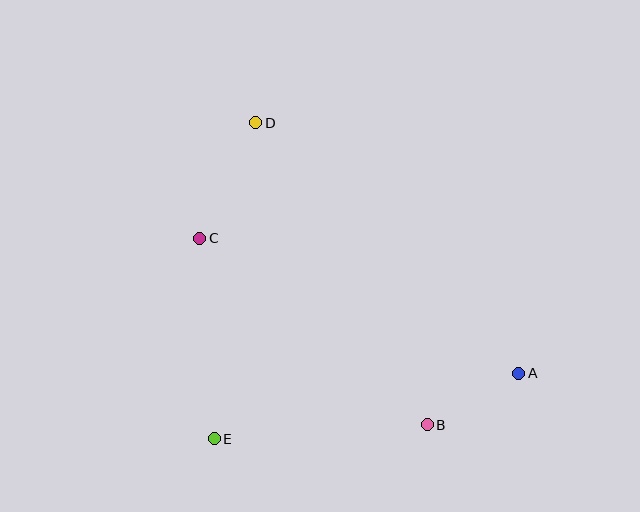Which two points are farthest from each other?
Points A and D are farthest from each other.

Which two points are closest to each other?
Points A and B are closest to each other.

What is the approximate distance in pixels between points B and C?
The distance between B and C is approximately 294 pixels.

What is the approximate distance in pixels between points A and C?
The distance between A and C is approximately 346 pixels.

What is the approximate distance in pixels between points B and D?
The distance between B and D is approximately 347 pixels.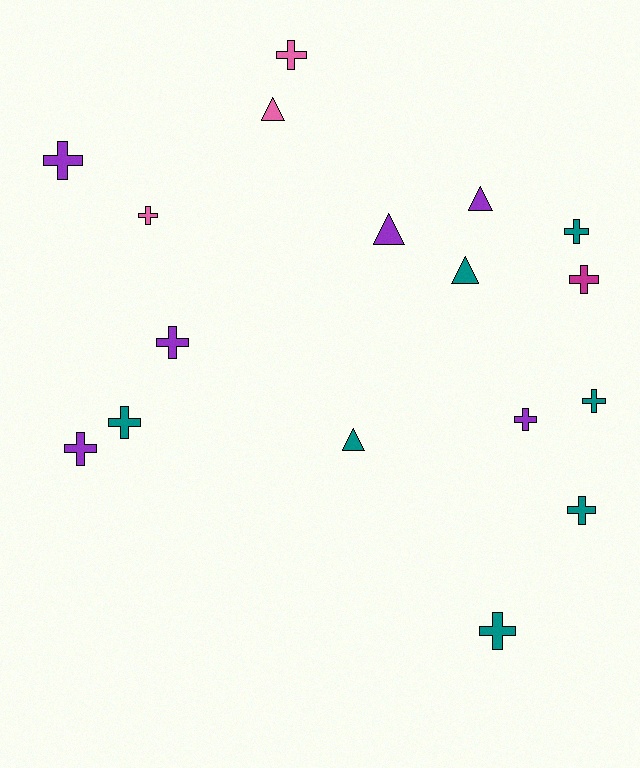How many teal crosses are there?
There are 5 teal crosses.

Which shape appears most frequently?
Cross, with 12 objects.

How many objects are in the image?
There are 17 objects.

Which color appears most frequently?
Teal, with 7 objects.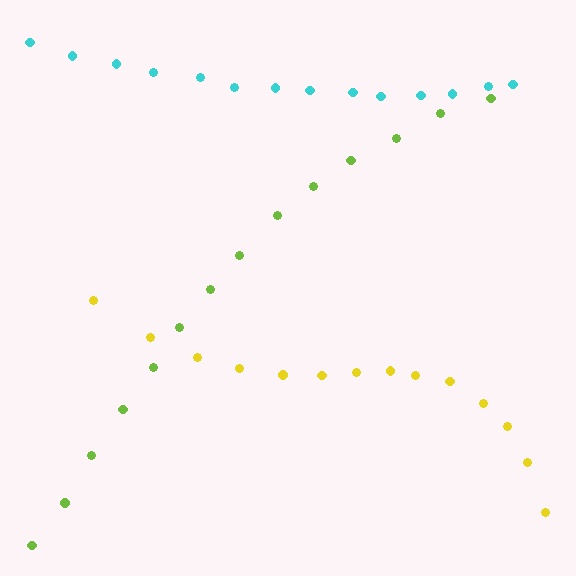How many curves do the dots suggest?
There are 3 distinct paths.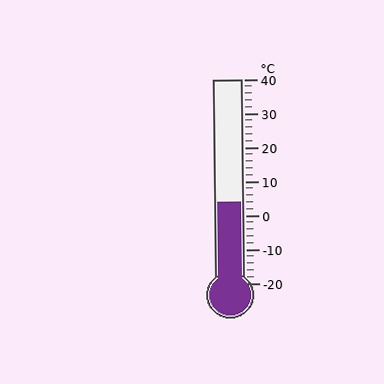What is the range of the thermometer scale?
The thermometer scale ranges from -20°C to 40°C.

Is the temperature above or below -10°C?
The temperature is above -10°C.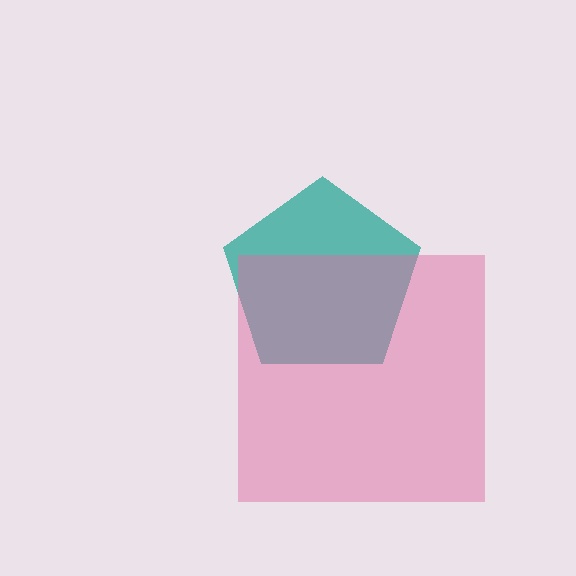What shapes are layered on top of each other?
The layered shapes are: a teal pentagon, a pink square.